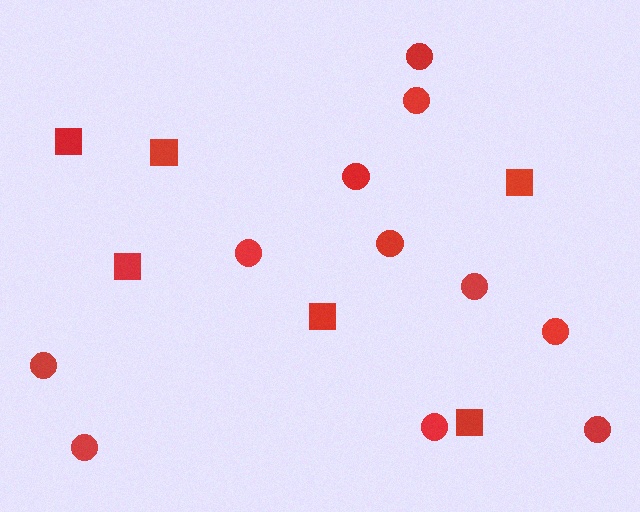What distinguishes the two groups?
There are 2 groups: one group of circles (11) and one group of squares (6).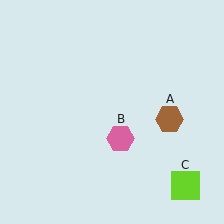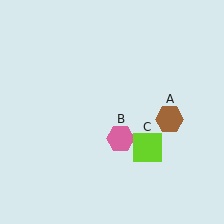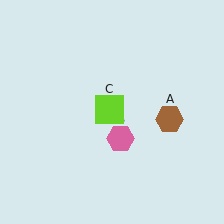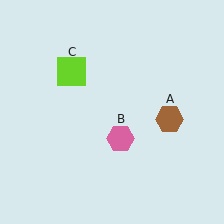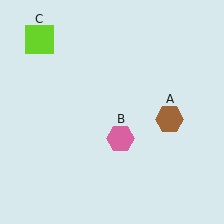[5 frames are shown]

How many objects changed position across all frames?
1 object changed position: lime square (object C).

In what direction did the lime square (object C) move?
The lime square (object C) moved up and to the left.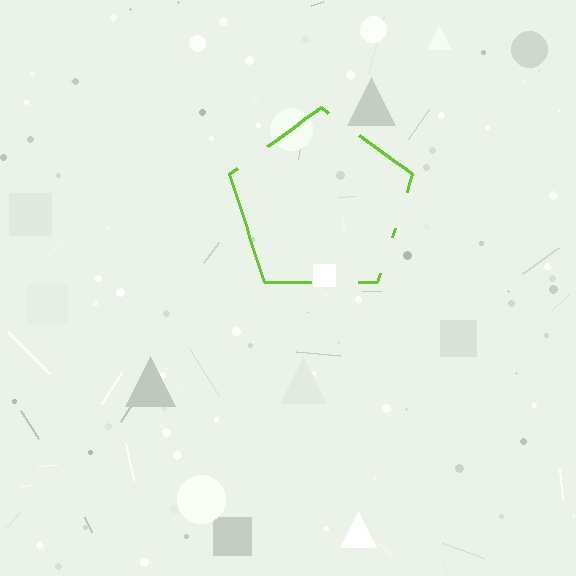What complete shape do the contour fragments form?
The contour fragments form a pentagon.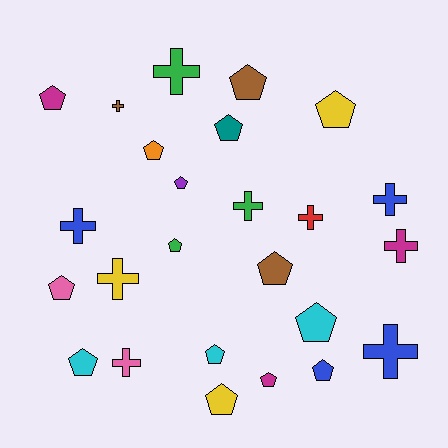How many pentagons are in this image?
There are 15 pentagons.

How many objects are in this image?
There are 25 objects.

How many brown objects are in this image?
There are 3 brown objects.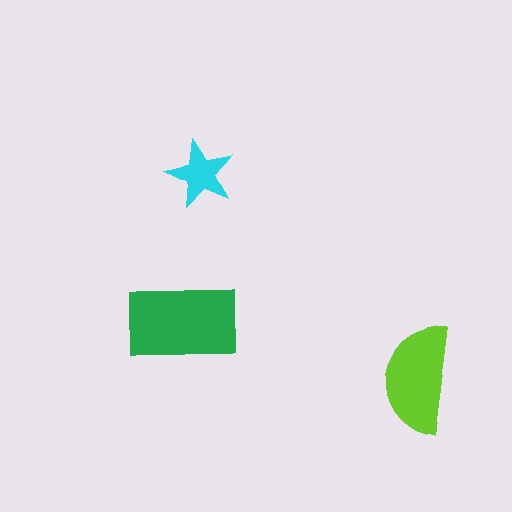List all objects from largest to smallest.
The green rectangle, the lime semicircle, the cyan star.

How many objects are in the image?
There are 3 objects in the image.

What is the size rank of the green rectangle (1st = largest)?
1st.